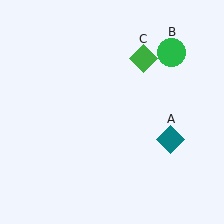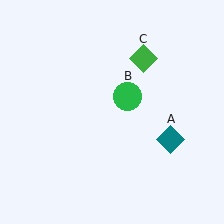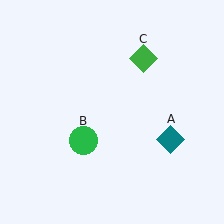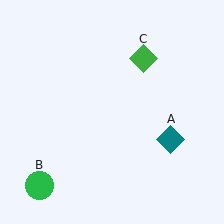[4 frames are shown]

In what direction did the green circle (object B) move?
The green circle (object B) moved down and to the left.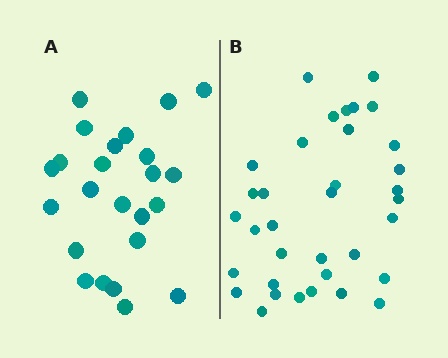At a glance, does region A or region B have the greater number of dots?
Region B (the right region) has more dots.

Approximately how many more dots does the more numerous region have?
Region B has roughly 12 or so more dots than region A.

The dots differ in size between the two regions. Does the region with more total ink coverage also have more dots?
No. Region A has more total ink coverage because its dots are larger, but region B actually contains more individual dots. Total area can be misleading — the number of items is what matters here.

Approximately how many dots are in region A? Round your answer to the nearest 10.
About 20 dots. (The exact count is 24, which rounds to 20.)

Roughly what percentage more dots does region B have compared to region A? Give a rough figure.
About 45% more.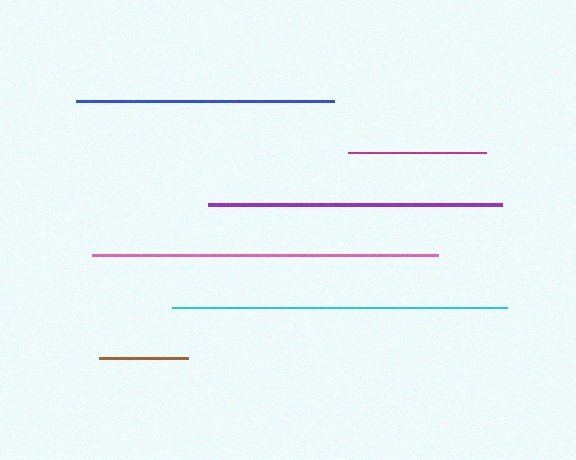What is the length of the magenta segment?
The magenta segment is approximately 139 pixels long.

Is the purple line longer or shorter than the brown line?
The purple line is longer than the brown line.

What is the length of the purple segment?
The purple segment is approximately 294 pixels long.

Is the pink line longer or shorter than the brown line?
The pink line is longer than the brown line.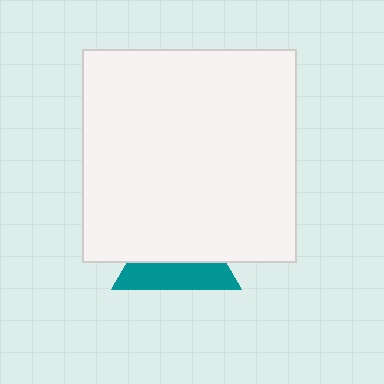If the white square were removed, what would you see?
You would see the complete teal triangle.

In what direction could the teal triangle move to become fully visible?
The teal triangle could move down. That would shift it out from behind the white square entirely.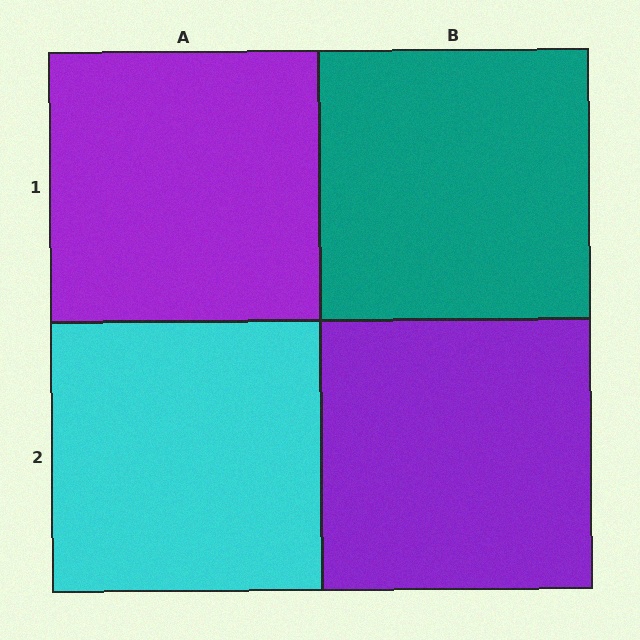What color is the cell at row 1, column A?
Purple.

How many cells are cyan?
1 cell is cyan.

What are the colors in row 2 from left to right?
Cyan, purple.